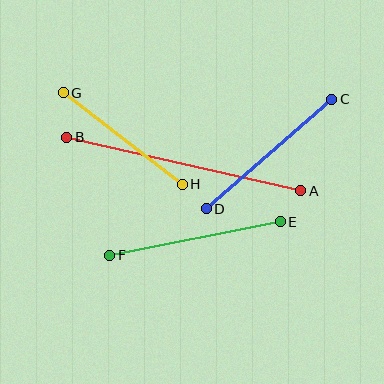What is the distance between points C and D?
The distance is approximately 166 pixels.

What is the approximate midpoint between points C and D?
The midpoint is at approximately (269, 154) pixels.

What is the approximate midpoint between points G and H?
The midpoint is at approximately (123, 139) pixels.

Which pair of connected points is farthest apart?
Points A and B are farthest apart.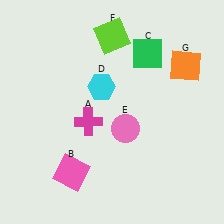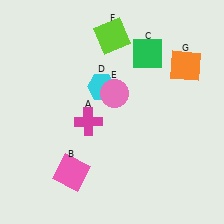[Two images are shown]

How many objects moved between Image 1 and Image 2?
1 object moved between the two images.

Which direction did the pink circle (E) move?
The pink circle (E) moved up.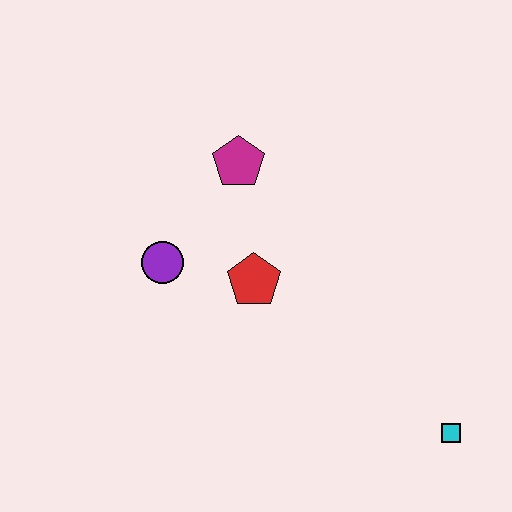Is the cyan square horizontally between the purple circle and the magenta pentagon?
No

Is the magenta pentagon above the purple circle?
Yes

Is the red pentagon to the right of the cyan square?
No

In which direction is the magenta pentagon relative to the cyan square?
The magenta pentagon is above the cyan square.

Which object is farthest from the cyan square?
The magenta pentagon is farthest from the cyan square.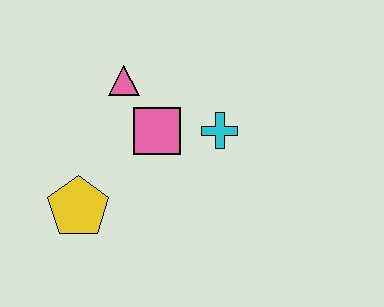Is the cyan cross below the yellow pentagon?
No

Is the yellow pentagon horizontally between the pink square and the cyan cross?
No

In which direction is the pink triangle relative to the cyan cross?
The pink triangle is to the left of the cyan cross.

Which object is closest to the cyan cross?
The pink square is closest to the cyan cross.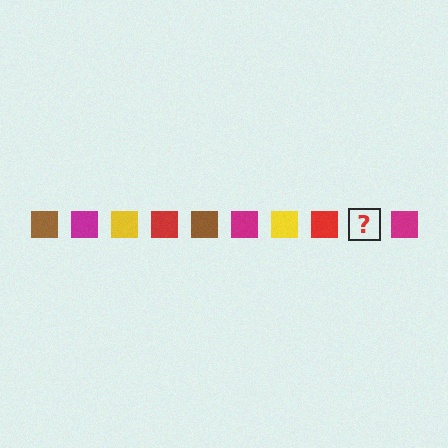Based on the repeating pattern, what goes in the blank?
The blank should be a brown square.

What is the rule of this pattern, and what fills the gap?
The rule is that the pattern cycles through brown, magenta, yellow, red squares. The gap should be filled with a brown square.